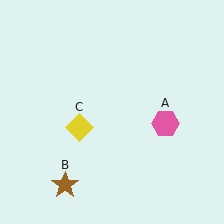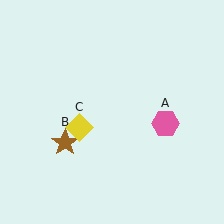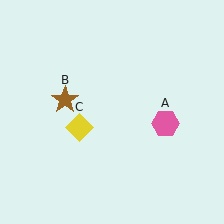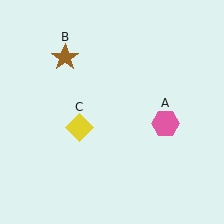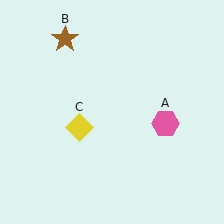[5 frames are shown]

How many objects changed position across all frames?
1 object changed position: brown star (object B).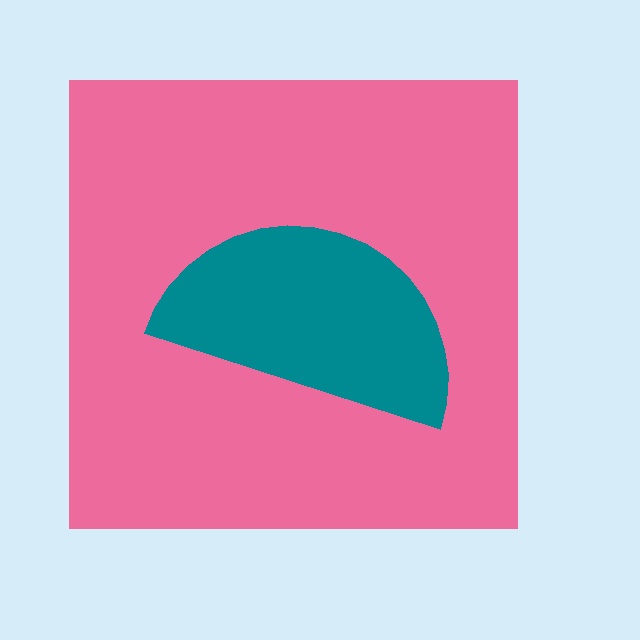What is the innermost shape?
The teal semicircle.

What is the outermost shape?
The pink square.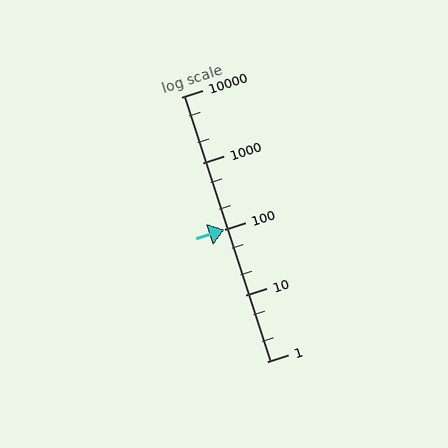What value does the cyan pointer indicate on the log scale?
The pointer indicates approximately 100.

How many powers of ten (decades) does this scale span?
The scale spans 4 decades, from 1 to 10000.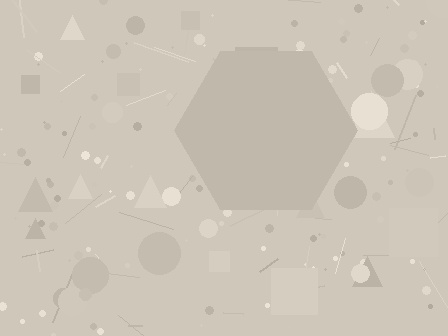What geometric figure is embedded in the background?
A hexagon is embedded in the background.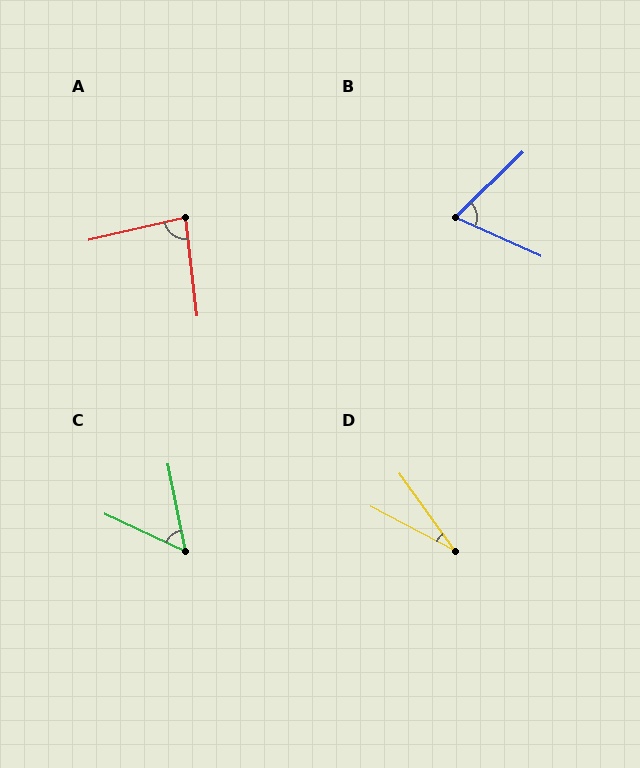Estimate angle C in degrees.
Approximately 54 degrees.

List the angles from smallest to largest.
D (26°), C (54°), B (68°), A (84°).